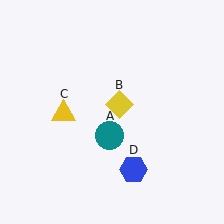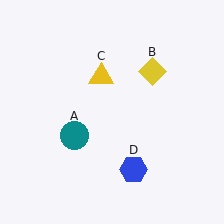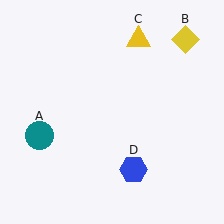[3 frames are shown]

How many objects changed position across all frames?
3 objects changed position: teal circle (object A), yellow diamond (object B), yellow triangle (object C).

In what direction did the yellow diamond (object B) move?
The yellow diamond (object B) moved up and to the right.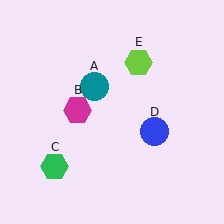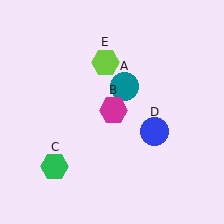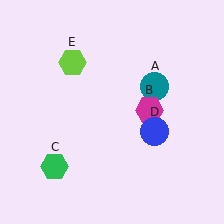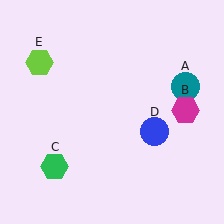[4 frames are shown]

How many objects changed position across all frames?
3 objects changed position: teal circle (object A), magenta hexagon (object B), lime hexagon (object E).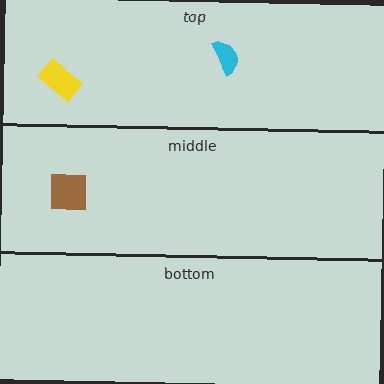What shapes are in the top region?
The cyan semicircle, the yellow rectangle.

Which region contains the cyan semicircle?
The top region.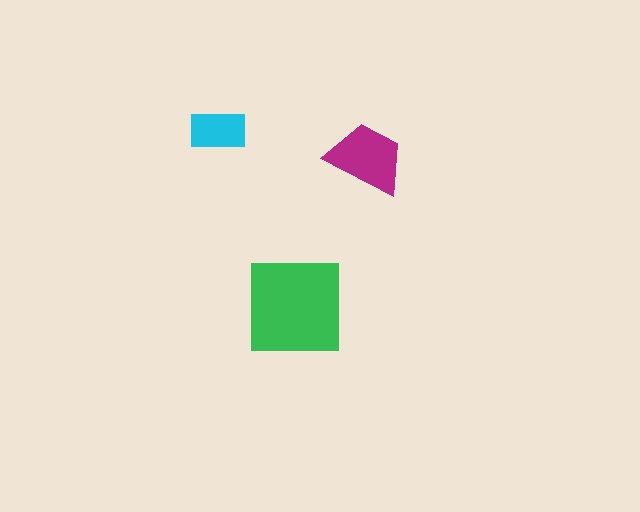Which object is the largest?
The green square.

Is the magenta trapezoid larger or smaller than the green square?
Smaller.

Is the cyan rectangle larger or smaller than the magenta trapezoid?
Smaller.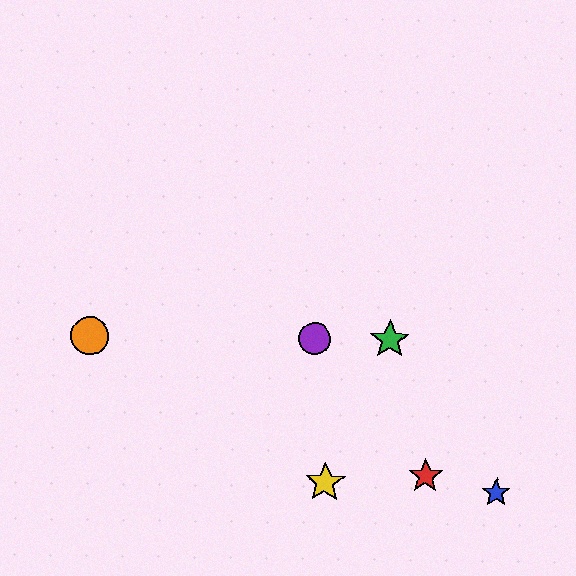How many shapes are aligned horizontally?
3 shapes (the green star, the purple circle, the orange circle) are aligned horizontally.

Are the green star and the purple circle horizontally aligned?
Yes, both are at y≈340.